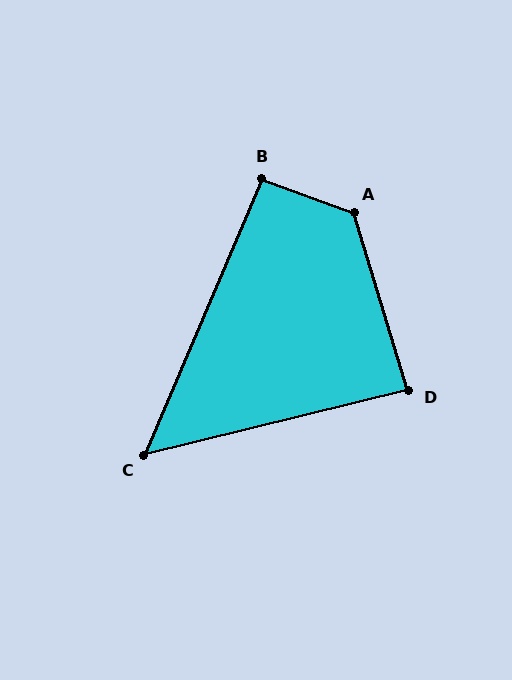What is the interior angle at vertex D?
Approximately 87 degrees (approximately right).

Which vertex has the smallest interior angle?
C, at approximately 53 degrees.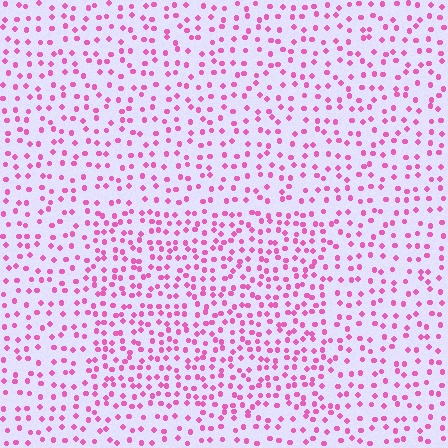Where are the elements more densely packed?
The elements are more densely packed inside the rectangle boundary.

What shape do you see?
I see a rectangle.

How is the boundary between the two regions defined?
The boundary is defined by a change in element density (approximately 1.6x ratio). All elements are the same color, size, and shape.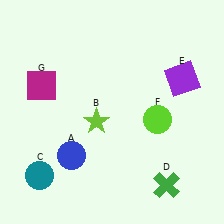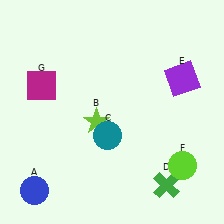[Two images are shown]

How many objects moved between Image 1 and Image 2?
3 objects moved between the two images.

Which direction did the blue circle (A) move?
The blue circle (A) moved left.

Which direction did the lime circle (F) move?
The lime circle (F) moved down.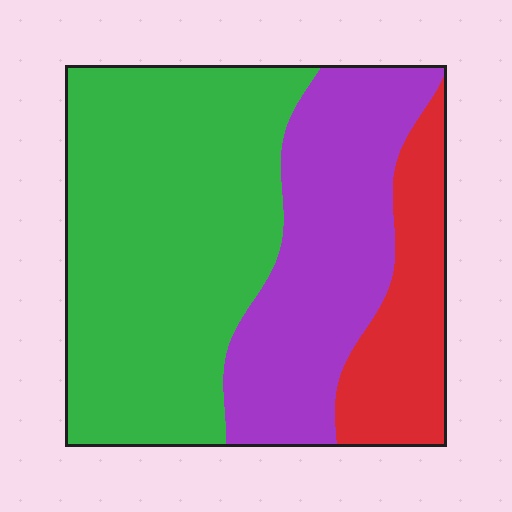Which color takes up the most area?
Green, at roughly 50%.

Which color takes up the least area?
Red, at roughly 15%.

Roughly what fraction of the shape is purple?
Purple takes up about one third (1/3) of the shape.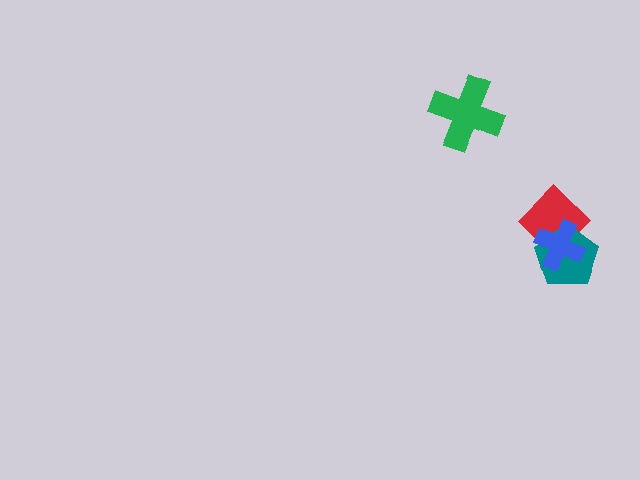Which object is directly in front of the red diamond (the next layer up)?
The teal pentagon is directly in front of the red diamond.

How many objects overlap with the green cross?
0 objects overlap with the green cross.